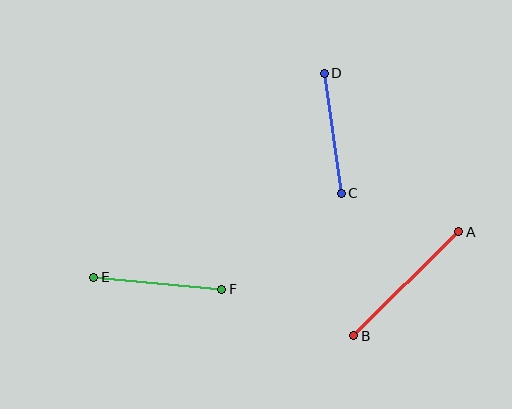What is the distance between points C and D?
The distance is approximately 121 pixels.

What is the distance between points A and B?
The distance is approximately 148 pixels.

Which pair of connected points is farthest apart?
Points A and B are farthest apart.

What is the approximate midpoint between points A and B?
The midpoint is at approximately (406, 284) pixels.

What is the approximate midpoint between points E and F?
The midpoint is at approximately (158, 283) pixels.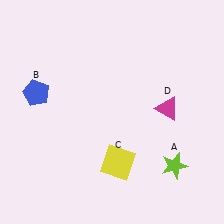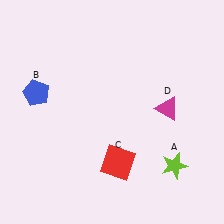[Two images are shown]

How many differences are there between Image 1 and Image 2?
There is 1 difference between the two images.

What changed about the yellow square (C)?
In Image 1, C is yellow. In Image 2, it changed to red.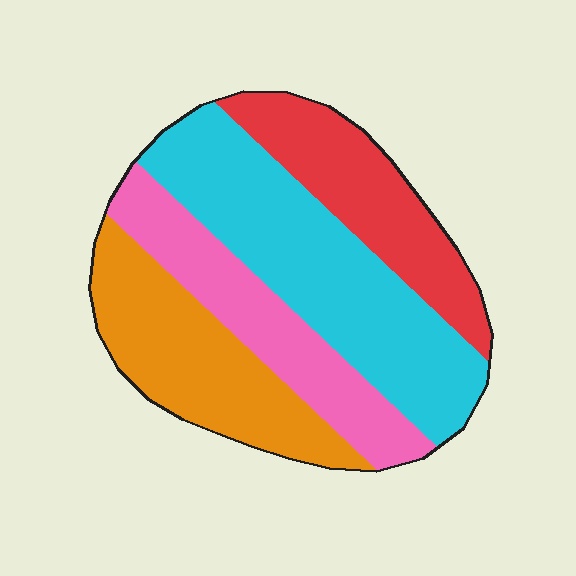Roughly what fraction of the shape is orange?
Orange covers 24% of the shape.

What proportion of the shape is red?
Red takes up between a sixth and a third of the shape.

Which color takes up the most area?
Cyan, at roughly 35%.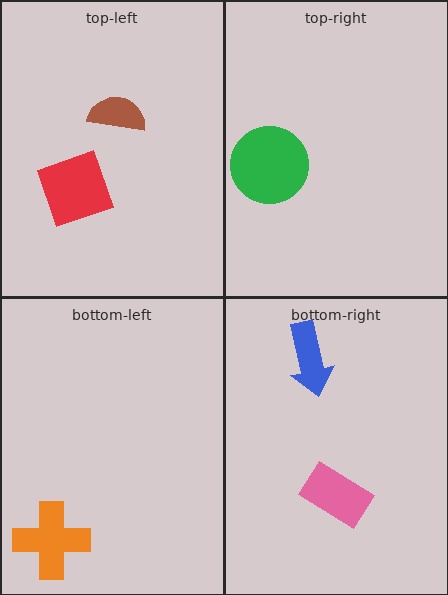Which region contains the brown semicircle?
The top-left region.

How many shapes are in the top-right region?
1.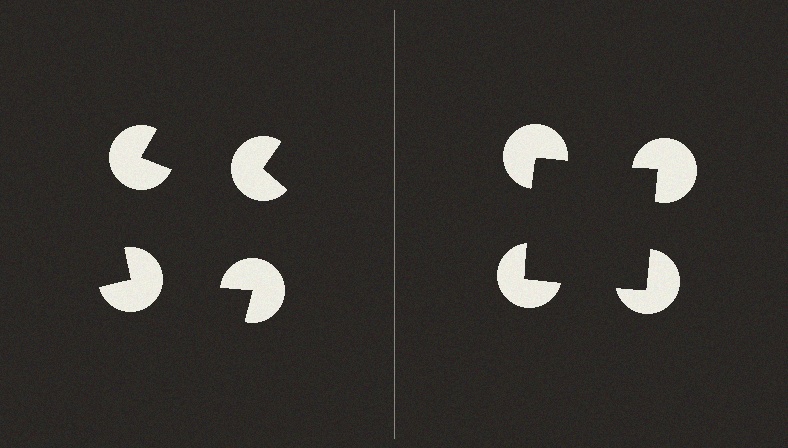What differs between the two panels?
The pac-man discs are positioned identically on both sides; only the wedge orientations differ. On the right they align to a square; on the left they are misaligned.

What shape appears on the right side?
An illusory square.